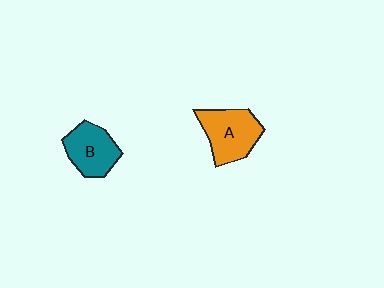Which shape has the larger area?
Shape A (orange).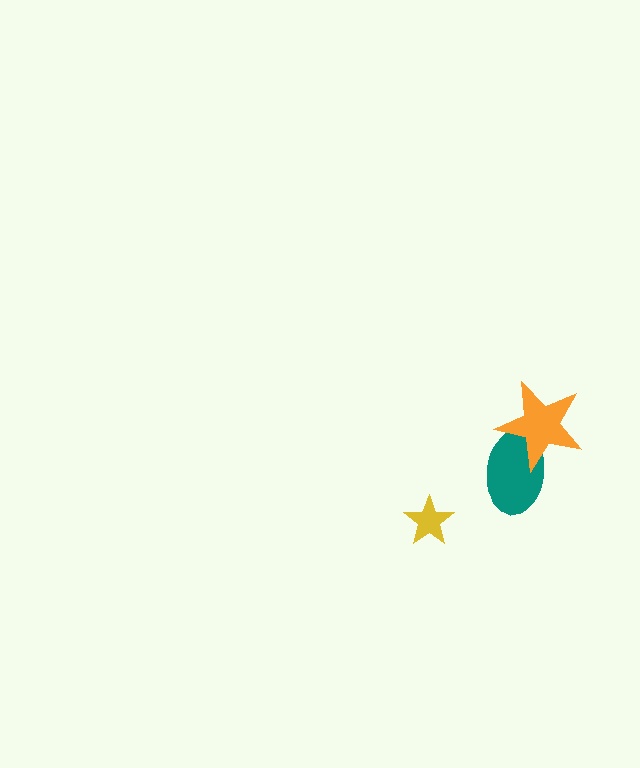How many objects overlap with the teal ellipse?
1 object overlaps with the teal ellipse.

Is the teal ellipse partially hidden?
Yes, it is partially covered by another shape.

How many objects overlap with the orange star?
1 object overlaps with the orange star.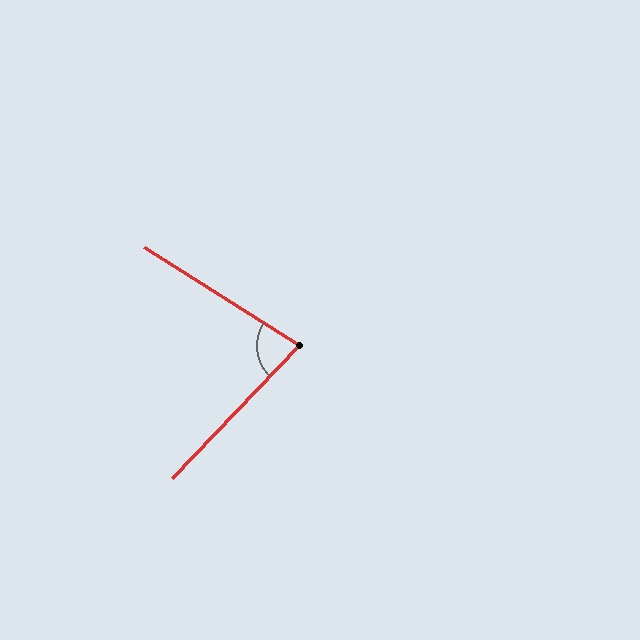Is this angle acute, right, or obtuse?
It is acute.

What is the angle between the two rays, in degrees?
Approximately 79 degrees.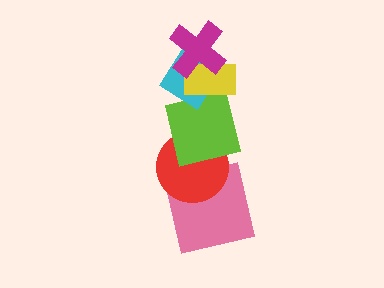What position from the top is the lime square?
The lime square is 4th from the top.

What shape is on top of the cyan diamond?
The yellow rectangle is on top of the cyan diamond.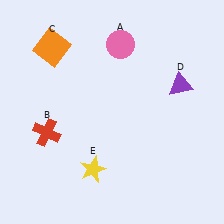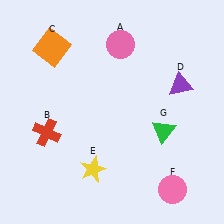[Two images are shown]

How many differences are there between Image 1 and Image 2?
There are 2 differences between the two images.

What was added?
A pink circle (F), a green triangle (G) were added in Image 2.